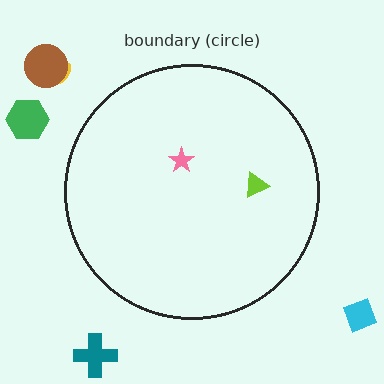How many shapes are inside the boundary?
2 inside, 5 outside.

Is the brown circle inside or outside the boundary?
Outside.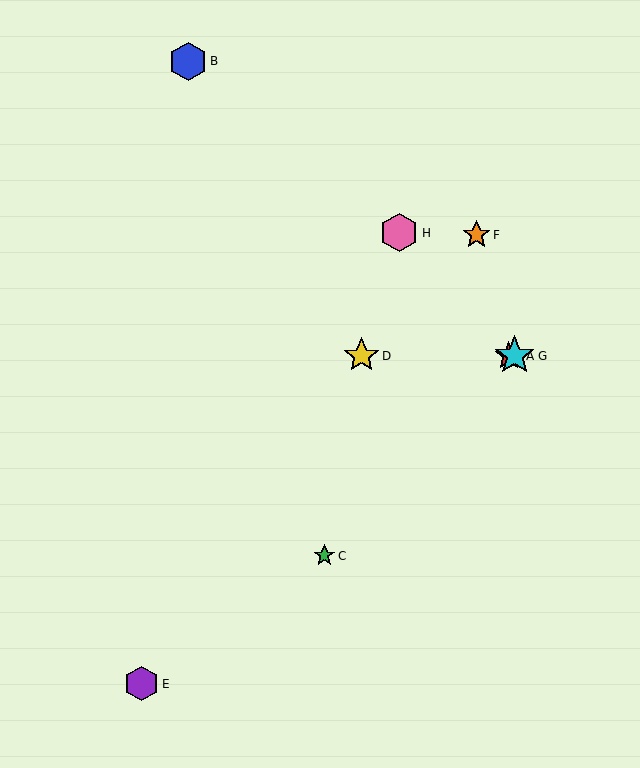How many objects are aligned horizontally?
3 objects (A, D, G) are aligned horizontally.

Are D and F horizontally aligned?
No, D is at y≈356 and F is at y≈235.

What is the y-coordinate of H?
Object H is at y≈233.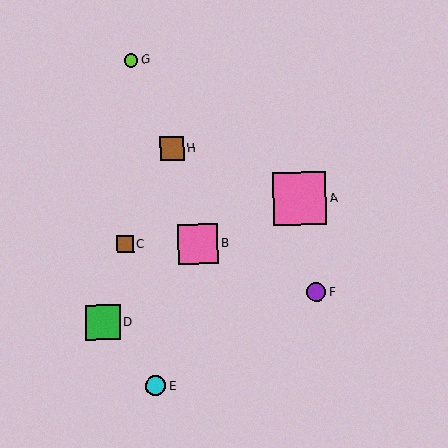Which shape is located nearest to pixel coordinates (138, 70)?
The lime circle (labeled G) at (131, 60) is nearest to that location.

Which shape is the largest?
The pink square (labeled A) is the largest.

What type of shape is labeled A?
Shape A is a pink square.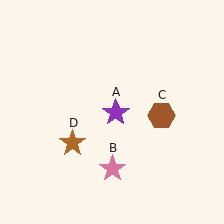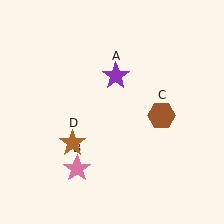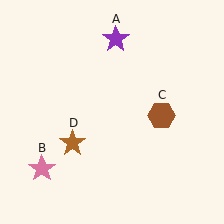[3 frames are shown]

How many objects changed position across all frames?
2 objects changed position: purple star (object A), pink star (object B).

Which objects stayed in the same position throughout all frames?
Brown hexagon (object C) and brown star (object D) remained stationary.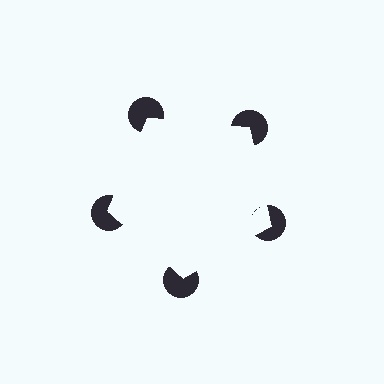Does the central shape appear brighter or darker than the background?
It typically appears slightly brighter than the background, even though no actual brightness change is drawn.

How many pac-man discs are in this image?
There are 5 — one at each vertex of the illusory pentagon.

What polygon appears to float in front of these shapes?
An illusory pentagon — its edges are inferred from the aligned wedge cuts in the pac-man discs, not physically drawn.